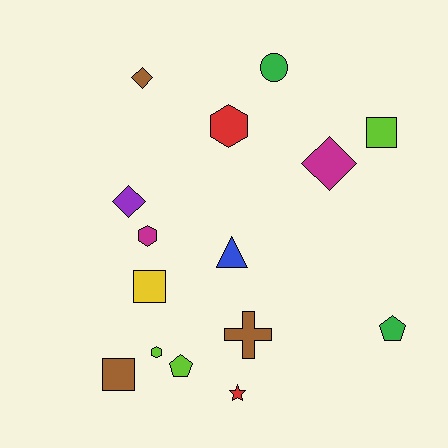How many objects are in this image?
There are 15 objects.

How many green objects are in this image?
There are 2 green objects.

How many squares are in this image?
There are 3 squares.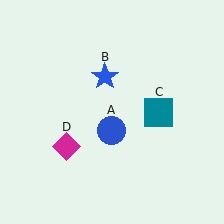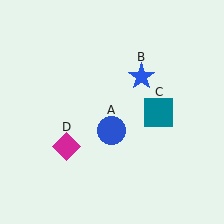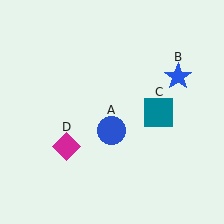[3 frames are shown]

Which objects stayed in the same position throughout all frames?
Blue circle (object A) and teal square (object C) and magenta diamond (object D) remained stationary.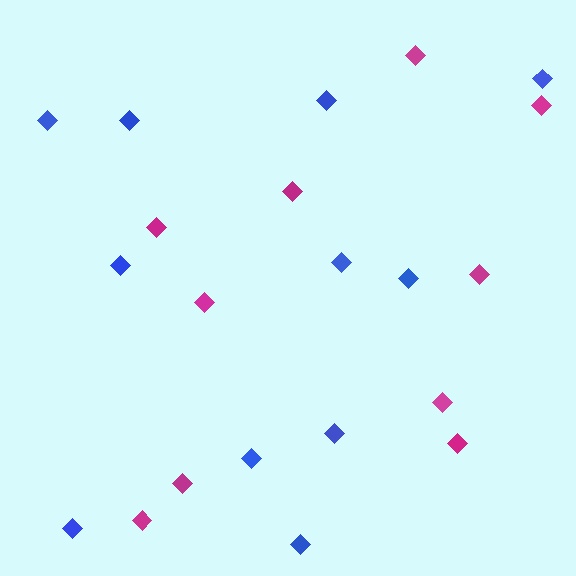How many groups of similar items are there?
There are 2 groups: one group of magenta diamonds (10) and one group of blue diamonds (11).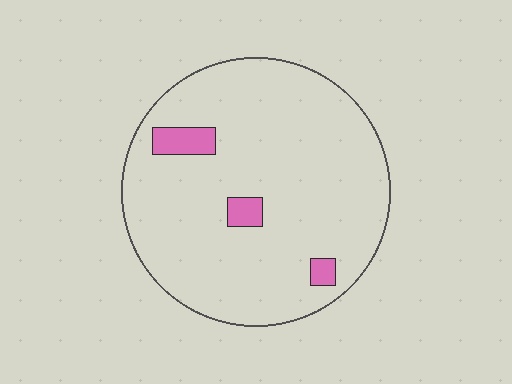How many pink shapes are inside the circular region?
3.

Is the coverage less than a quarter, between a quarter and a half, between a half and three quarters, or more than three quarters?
Less than a quarter.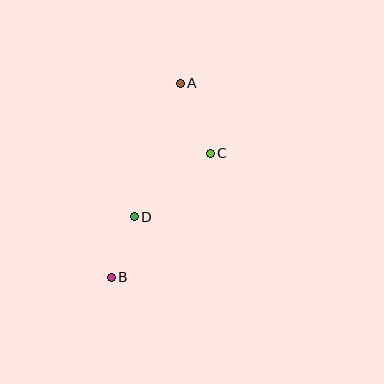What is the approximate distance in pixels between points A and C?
The distance between A and C is approximately 76 pixels.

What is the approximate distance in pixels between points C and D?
The distance between C and D is approximately 99 pixels.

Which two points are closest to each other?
Points B and D are closest to each other.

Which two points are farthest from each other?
Points A and B are farthest from each other.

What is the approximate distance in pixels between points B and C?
The distance between B and C is approximately 158 pixels.